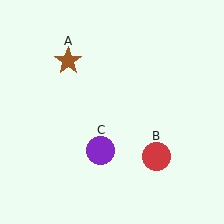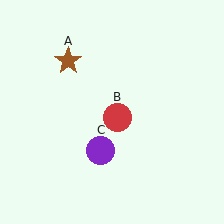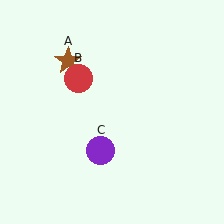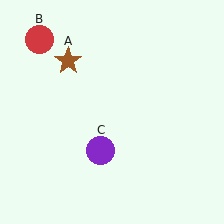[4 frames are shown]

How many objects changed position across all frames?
1 object changed position: red circle (object B).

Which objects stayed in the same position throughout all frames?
Brown star (object A) and purple circle (object C) remained stationary.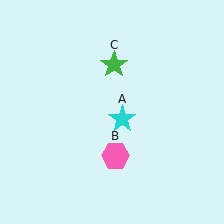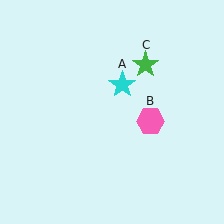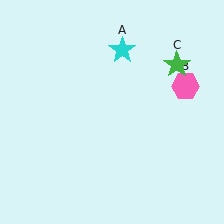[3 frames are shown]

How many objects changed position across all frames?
3 objects changed position: cyan star (object A), pink hexagon (object B), green star (object C).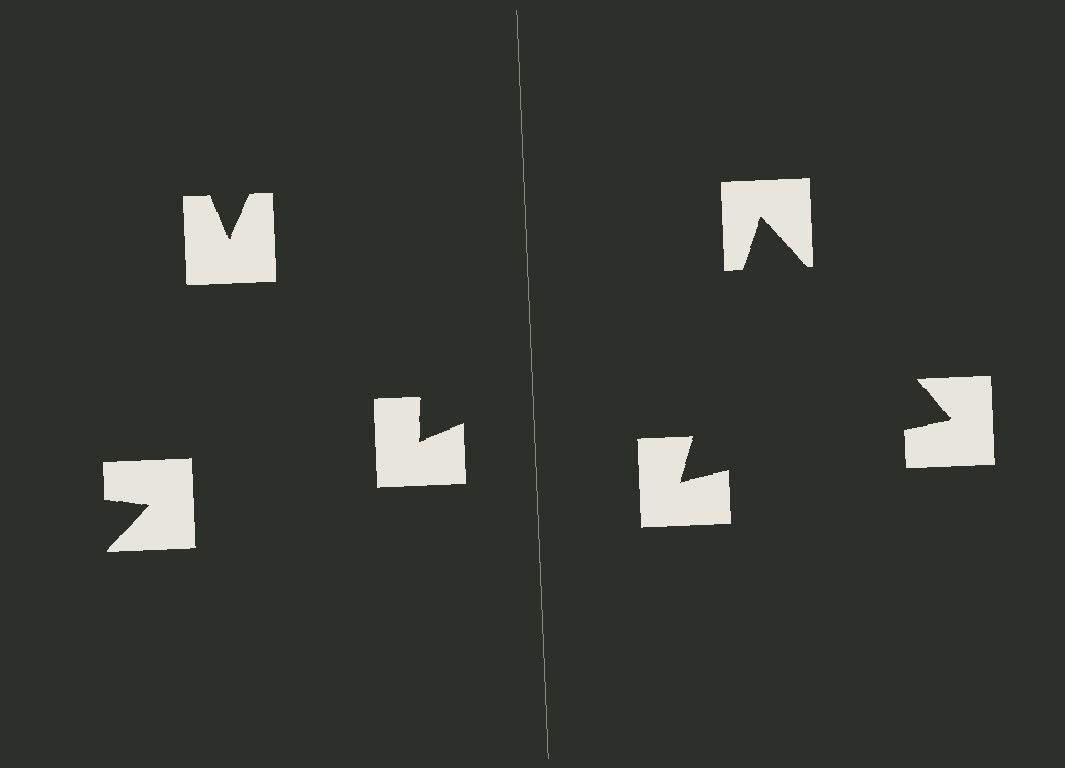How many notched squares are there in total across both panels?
6 — 3 on each side.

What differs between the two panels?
The notched squares are positioned identically on both sides; only the wedge orientations differ. On the right they align to a triangle; on the left they are misaligned.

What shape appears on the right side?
An illusory triangle.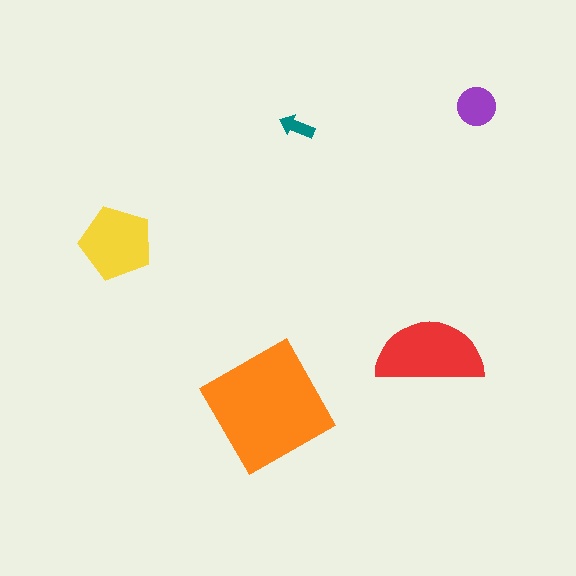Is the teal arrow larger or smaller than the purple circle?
Smaller.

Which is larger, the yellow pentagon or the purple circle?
The yellow pentagon.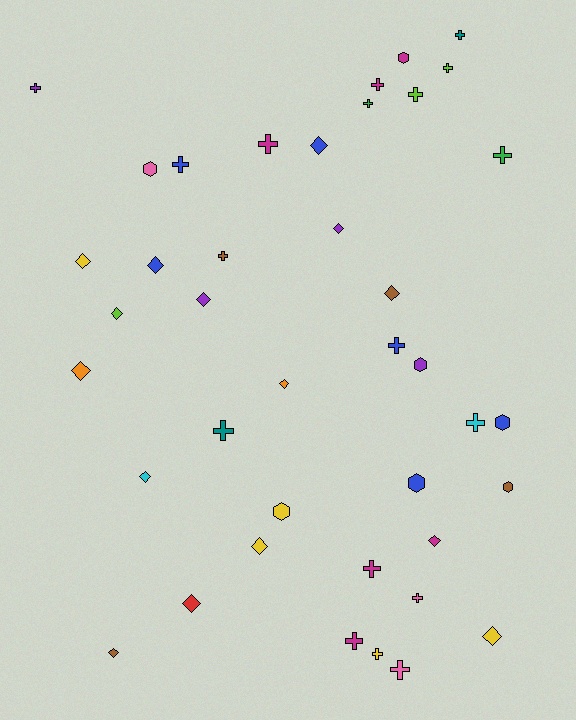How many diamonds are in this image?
There are 15 diamonds.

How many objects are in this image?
There are 40 objects.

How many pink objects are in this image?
There are 3 pink objects.